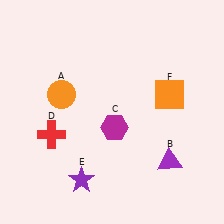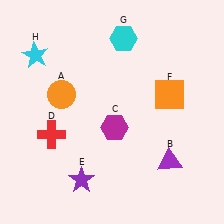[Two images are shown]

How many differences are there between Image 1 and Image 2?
There are 2 differences between the two images.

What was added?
A cyan hexagon (G), a cyan star (H) were added in Image 2.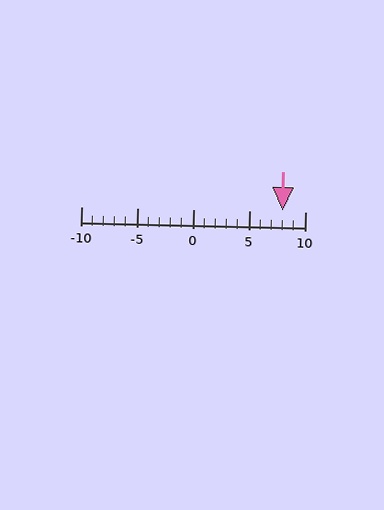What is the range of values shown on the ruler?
The ruler shows values from -10 to 10.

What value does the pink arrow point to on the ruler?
The pink arrow points to approximately 8.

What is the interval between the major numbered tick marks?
The major tick marks are spaced 5 units apart.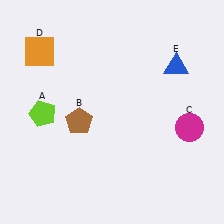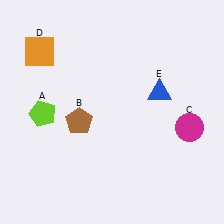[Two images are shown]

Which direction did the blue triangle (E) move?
The blue triangle (E) moved down.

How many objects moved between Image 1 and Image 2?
1 object moved between the two images.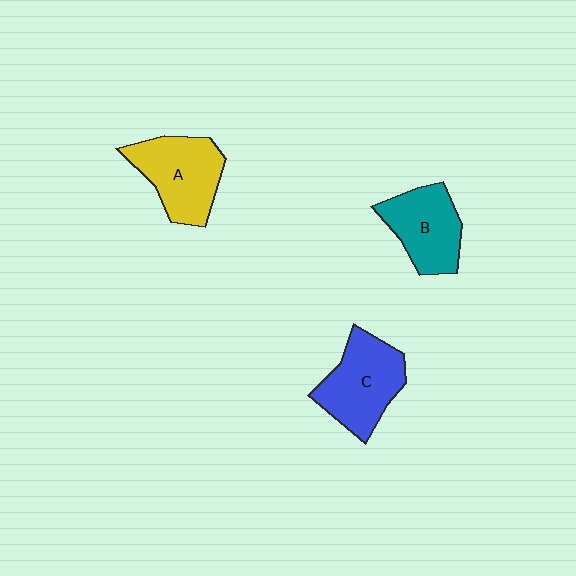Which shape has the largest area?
Shape C (blue).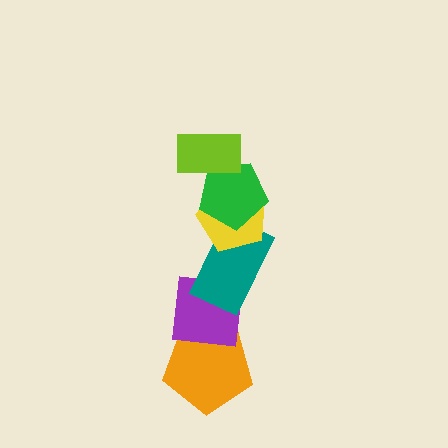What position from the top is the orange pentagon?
The orange pentagon is 6th from the top.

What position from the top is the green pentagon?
The green pentagon is 2nd from the top.